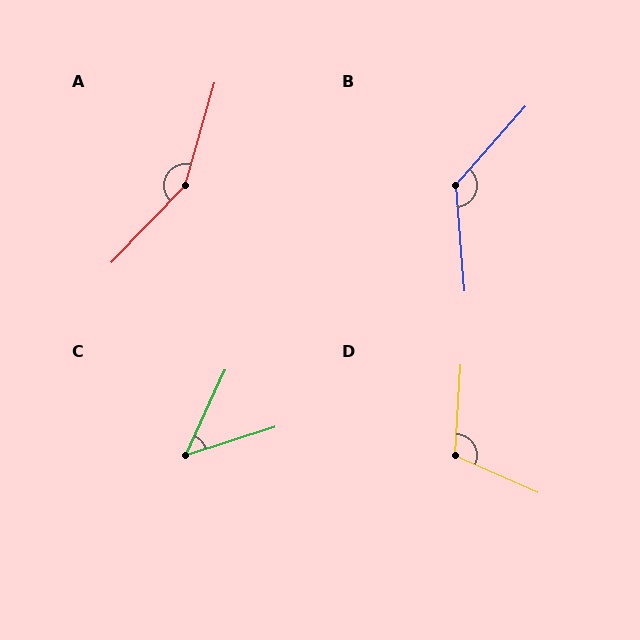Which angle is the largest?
A, at approximately 152 degrees.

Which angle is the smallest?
C, at approximately 47 degrees.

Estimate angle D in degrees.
Approximately 111 degrees.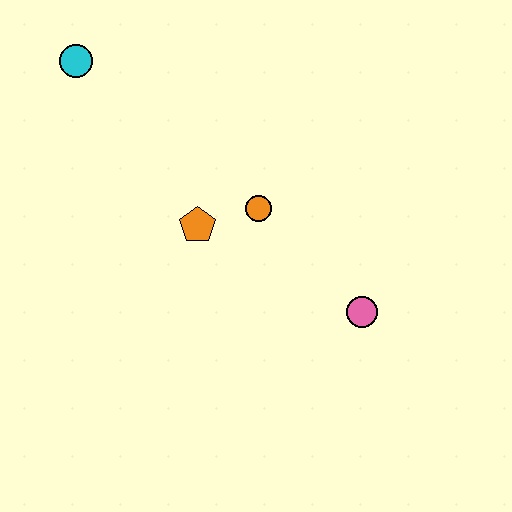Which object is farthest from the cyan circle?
The pink circle is farthest from the cyan circle.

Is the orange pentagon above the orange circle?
No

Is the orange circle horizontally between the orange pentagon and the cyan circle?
No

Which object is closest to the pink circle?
The orange circle is closest to the pink circle.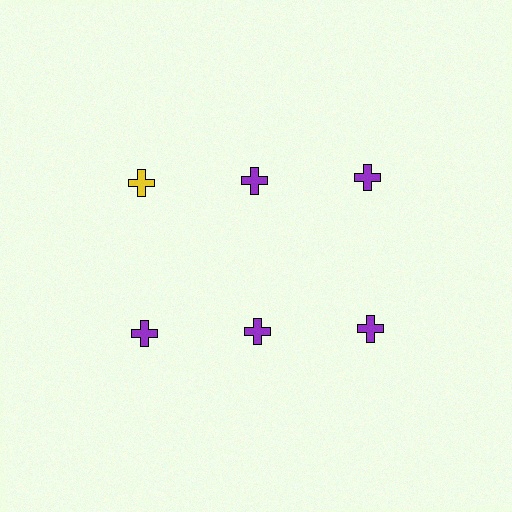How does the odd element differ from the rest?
It has a different color: yellow instead of purple.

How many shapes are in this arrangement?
There are 6 shapes arranged in a grid pattern.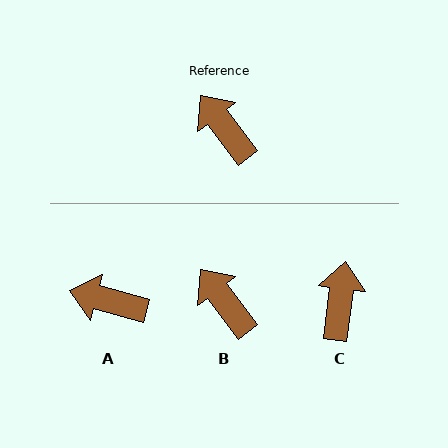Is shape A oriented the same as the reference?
No, it is off by about 37 degrees.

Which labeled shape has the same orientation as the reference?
B.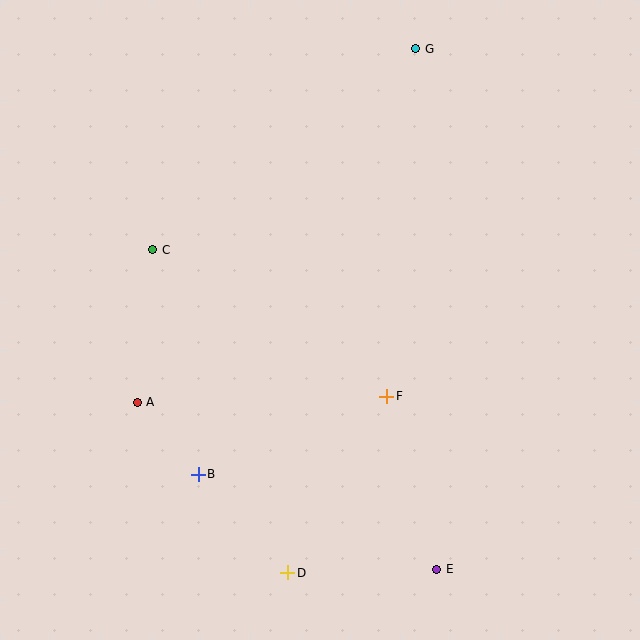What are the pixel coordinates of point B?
Point B is at (198, 475).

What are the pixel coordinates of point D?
Point D is at (288, 573).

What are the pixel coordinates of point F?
Point F is at (387, 396).